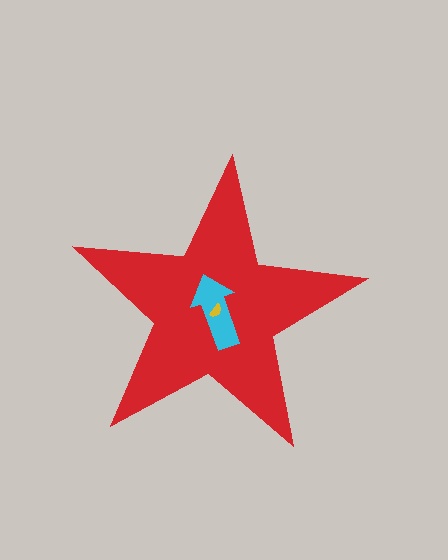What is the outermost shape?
The red star.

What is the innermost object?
The yellow semicircle.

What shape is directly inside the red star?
The cyan arrow.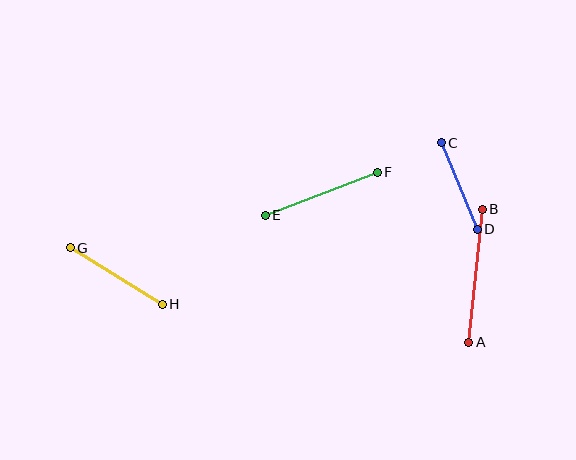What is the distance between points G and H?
The distance is approximately 108 pixels.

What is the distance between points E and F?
The distance is approximately 120 pixels.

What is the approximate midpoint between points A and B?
The midpoint is at approximately (476, 276) pixels.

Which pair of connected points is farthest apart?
Points A and B are farthest apart.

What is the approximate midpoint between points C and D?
The midpoint is at approximately (459, 186) pixels.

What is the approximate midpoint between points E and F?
The midpoint is at approximately (321, 194) pixels.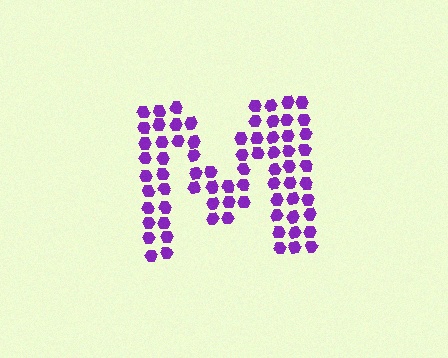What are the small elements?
The small elements are hexagons.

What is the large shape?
The large shape is the letter M.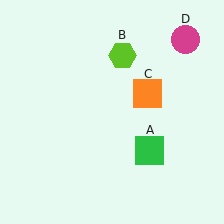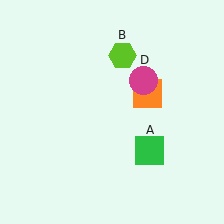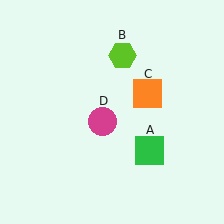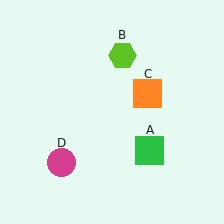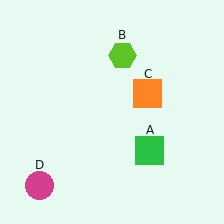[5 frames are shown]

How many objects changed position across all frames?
1 object changed position: magenta circle (object D).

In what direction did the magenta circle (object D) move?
The magenta circle (object D) moved down and to the left.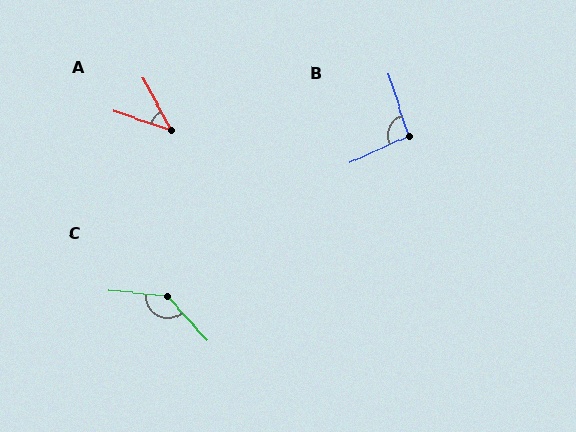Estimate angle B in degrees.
Approximately 96 degrees.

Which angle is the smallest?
A, at approximately 42 degrees.